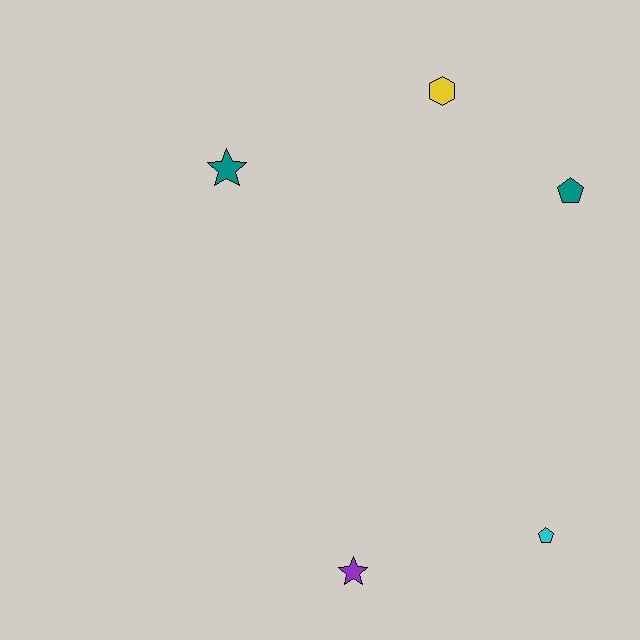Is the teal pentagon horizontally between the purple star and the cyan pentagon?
No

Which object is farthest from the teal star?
The cyan pentagon is farthest from the teal star.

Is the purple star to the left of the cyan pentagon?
Yes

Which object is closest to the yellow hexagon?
The teal pentagon is closest to the yellow hexagon.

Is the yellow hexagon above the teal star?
Yes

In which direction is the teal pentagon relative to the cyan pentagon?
The teal pentagon is above the cyan pentagon.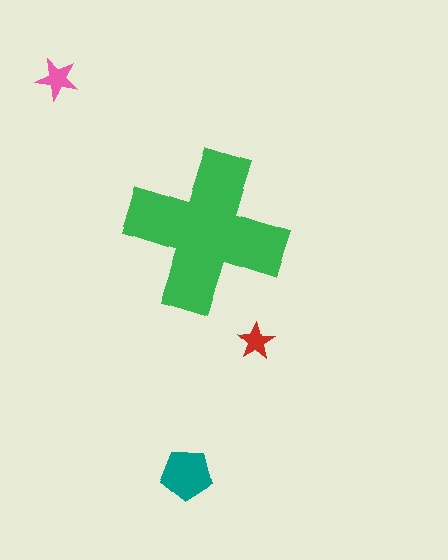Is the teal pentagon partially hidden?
No, the teal pentagon is fully visible.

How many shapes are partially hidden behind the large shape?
0 shapes are partially hidden.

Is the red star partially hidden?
No, the red star is fully visible.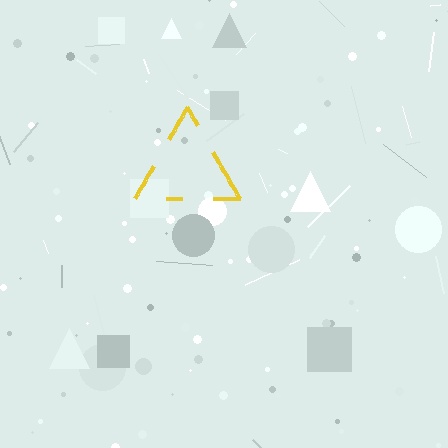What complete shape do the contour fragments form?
The contour fragments form a triangle.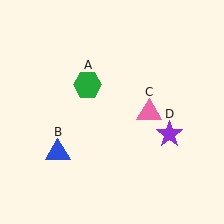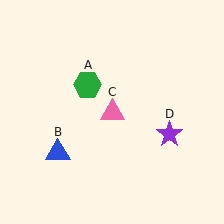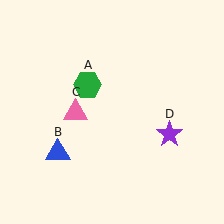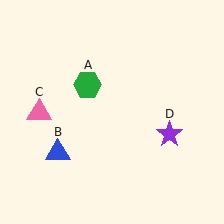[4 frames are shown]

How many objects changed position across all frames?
1 object changed position: pink triangle (object C).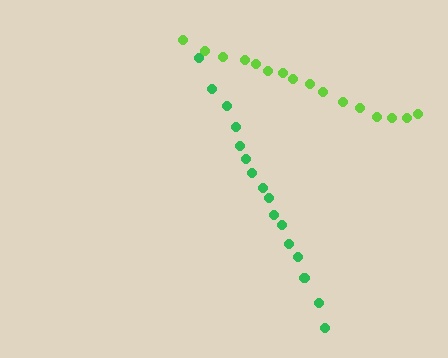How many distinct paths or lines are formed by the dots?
There are 2 distinct paths.